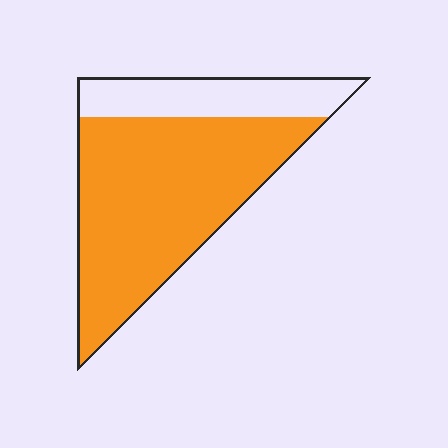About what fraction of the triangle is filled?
About three quarters (3/4).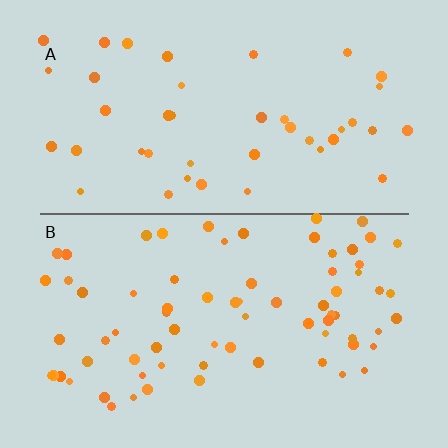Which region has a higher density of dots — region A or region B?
B (the bottom).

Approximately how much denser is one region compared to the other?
Approximately 1.7× — region B over region A.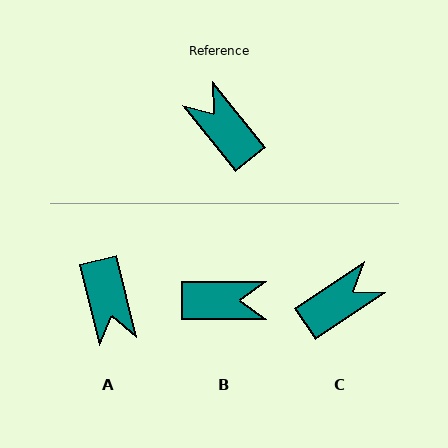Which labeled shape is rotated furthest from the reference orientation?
A, about 155 degrees away.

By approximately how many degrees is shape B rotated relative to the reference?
Approximately 129 degrees clockwise.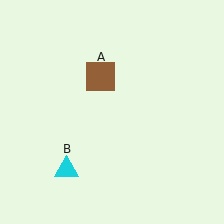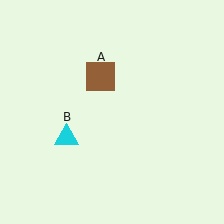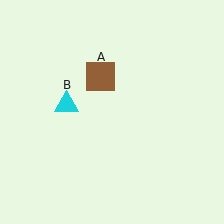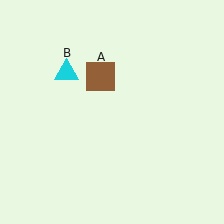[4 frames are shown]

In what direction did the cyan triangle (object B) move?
The cyan triangle (object B) moved up.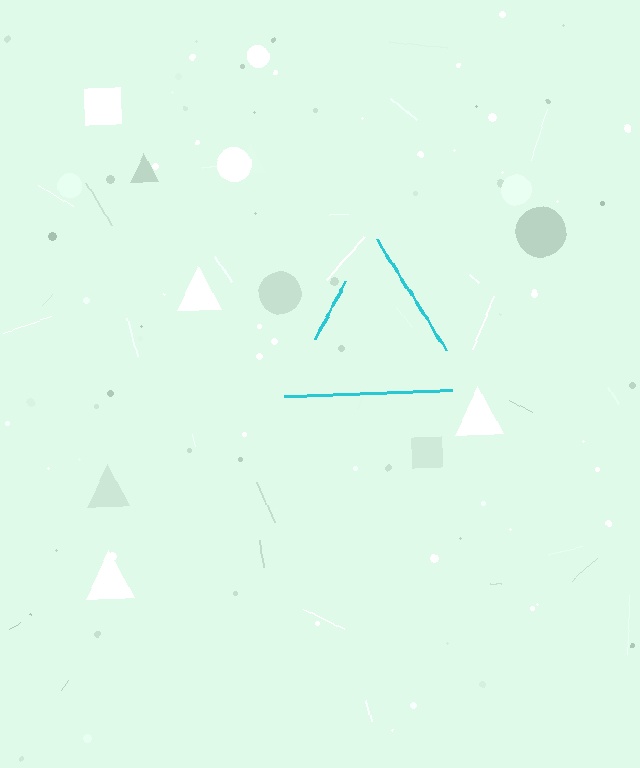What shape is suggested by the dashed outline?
The dashed outline suggests a triangle.